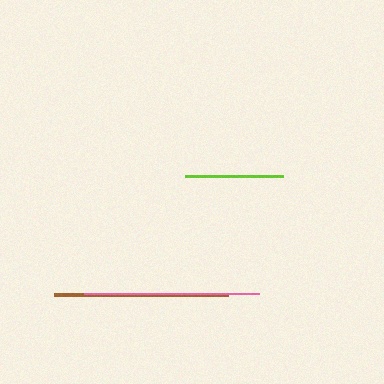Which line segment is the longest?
The pink line is the longest at approximately 174 pixels.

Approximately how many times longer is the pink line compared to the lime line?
The pink line is approximately 1.8 times the length of the lime line.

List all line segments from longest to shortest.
From longest to shortest: pink, brown, lime.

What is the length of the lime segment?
The lime segment is approximately 98 pixels long.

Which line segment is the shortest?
The lime line is the shortest at approximately 98 pixels.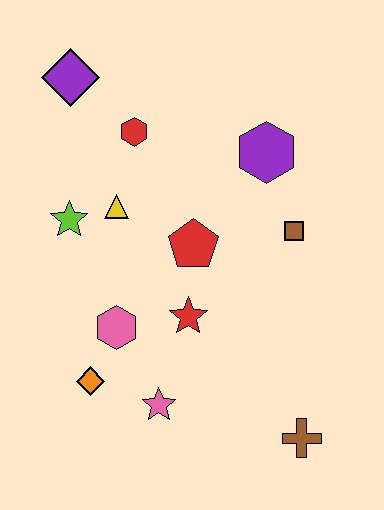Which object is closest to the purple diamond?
The red hexagon is closest to the purple diamond.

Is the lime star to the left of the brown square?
Yes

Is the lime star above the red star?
Yes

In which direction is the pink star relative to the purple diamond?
The pink star is below the purple diamond.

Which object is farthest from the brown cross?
The purple diamond is farthest from the brown cross.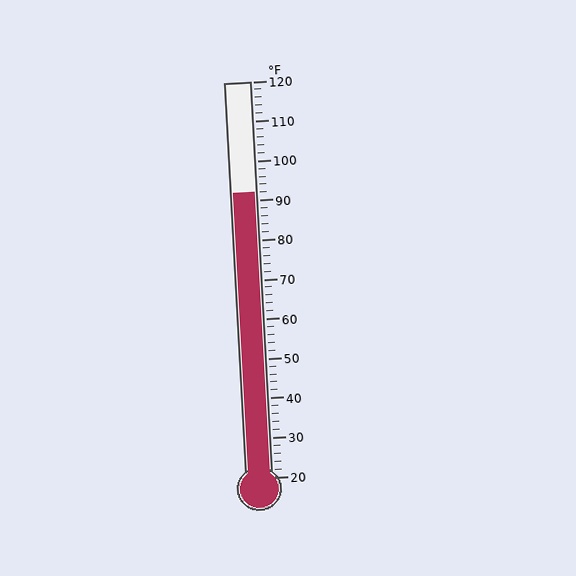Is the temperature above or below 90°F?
The temperature is above 90°F.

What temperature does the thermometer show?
The thermometer shows approximately 92°F.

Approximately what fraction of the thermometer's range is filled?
The thermometer is filled to approximately 70% of its range.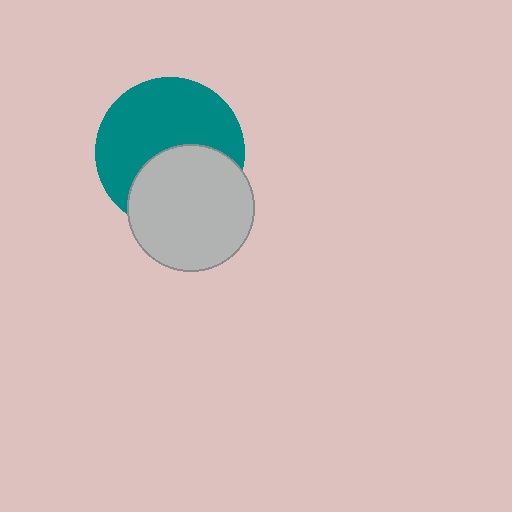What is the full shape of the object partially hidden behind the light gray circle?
The partially hidden object is a teal circle.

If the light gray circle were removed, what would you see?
You would see the complete teal circle.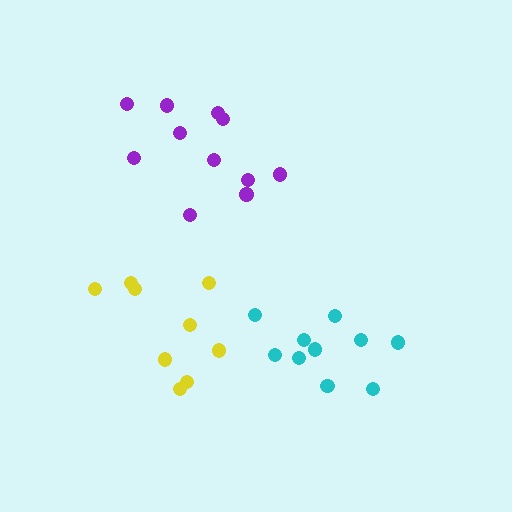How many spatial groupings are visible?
There are 3 spatial groupings.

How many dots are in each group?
Group 1: 9 dots, Group 2: 11 dots, Group 3: 10 dots (30 total).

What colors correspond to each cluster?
The clusters are colored: yellow, purple, cyan.